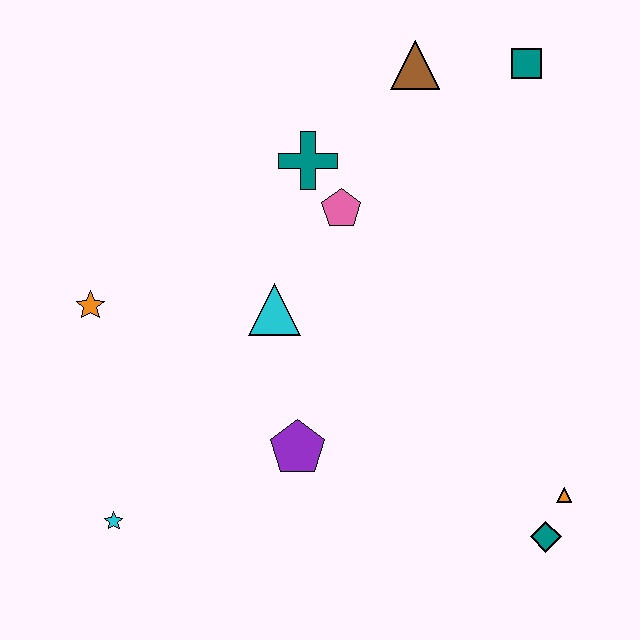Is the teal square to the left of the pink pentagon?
No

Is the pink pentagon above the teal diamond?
Yes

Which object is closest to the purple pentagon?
The cyan triangle is closest to the purple pentagon.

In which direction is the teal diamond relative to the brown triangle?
The teal diamond is below the brown triangle.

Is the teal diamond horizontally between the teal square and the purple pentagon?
No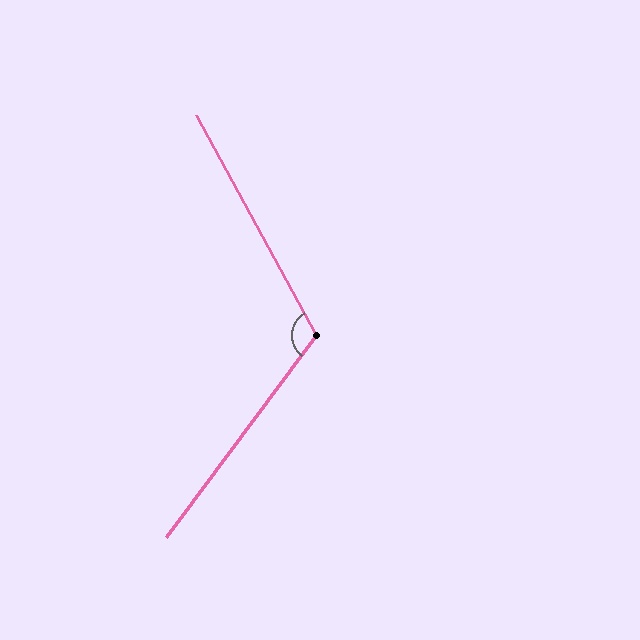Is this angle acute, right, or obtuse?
It is obtuse.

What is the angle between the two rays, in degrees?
Approximately 115 degrees.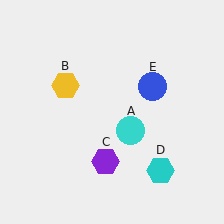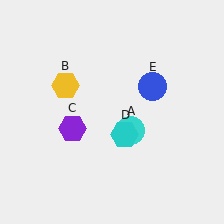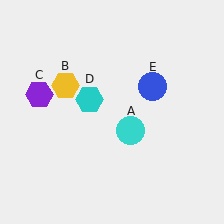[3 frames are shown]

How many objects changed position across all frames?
2 objects changed position: purple hexagon (object C), cyan hexagon (object D).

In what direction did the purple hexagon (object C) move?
The purple hexagon (object C) moved up and to the left.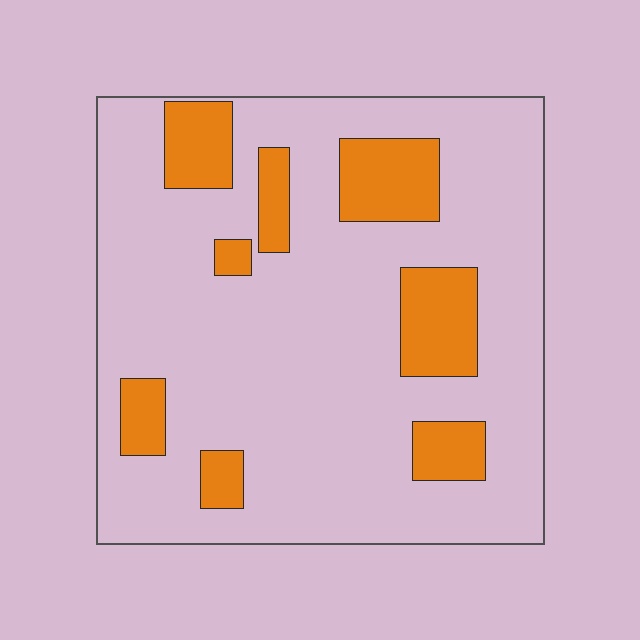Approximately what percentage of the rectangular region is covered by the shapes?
Approximately 20%.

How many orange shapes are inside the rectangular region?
8.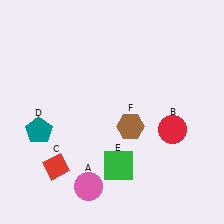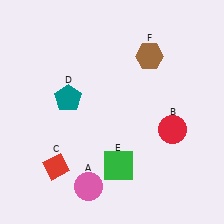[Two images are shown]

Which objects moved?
The objects that moved are: the teal pentagon (D), the brown hexagon (F).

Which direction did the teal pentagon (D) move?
The teal pentagon (D) moved up.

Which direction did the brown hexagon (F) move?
The brown hexagon (F) moved up.